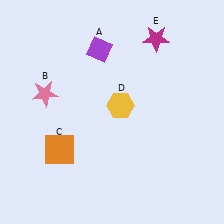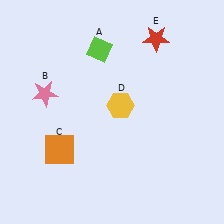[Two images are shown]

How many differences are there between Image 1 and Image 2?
There are 2 differences between the two images.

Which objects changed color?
A changed from purple to lime. E changed from magenta to red.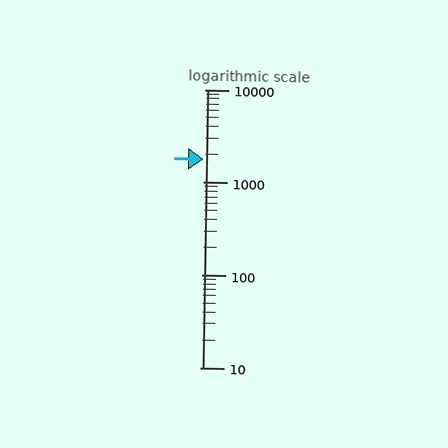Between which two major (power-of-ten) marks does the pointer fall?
The pointer is between 1000 and 10000.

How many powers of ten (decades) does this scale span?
The scale spans 3 decades, from 10 to 10000.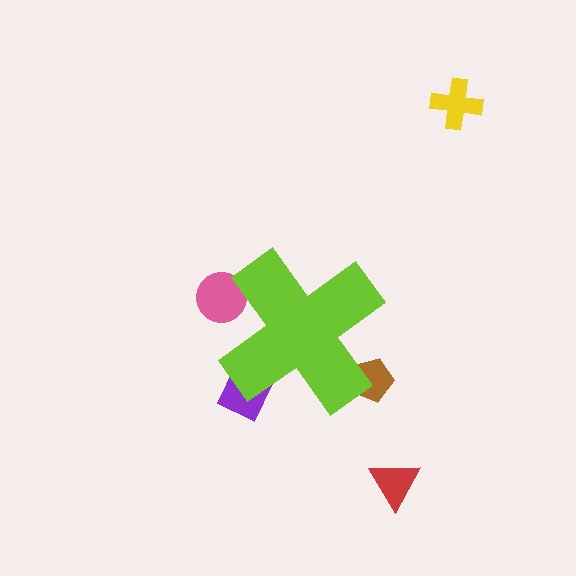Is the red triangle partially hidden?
No, the red triangle is fully visible.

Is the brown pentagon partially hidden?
Yes, the brown pentagon is partially hidden behind the lime cross.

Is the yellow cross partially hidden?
No, the yellow cross is fully visible.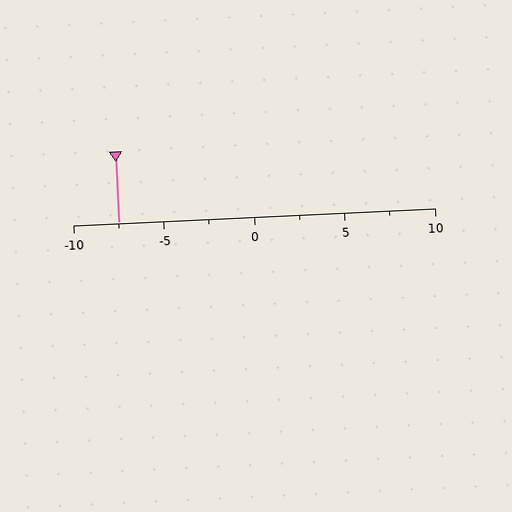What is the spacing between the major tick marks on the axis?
The major ticks are spaced 5 apart.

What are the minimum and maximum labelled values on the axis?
The axis runs from -10 to 10.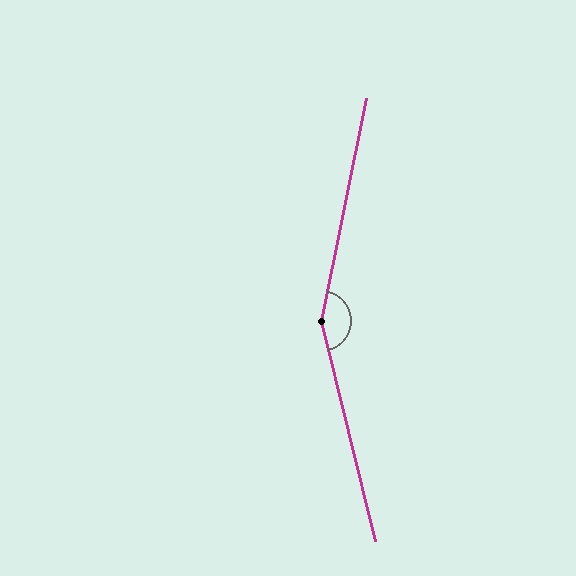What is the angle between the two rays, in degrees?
Approximately 155 degrees.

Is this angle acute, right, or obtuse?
It is obtuse.